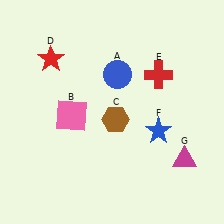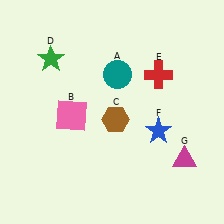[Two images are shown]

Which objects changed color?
A changed from blue to teal. D changed from red to green.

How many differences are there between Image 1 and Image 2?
There are 2 differences between the two images.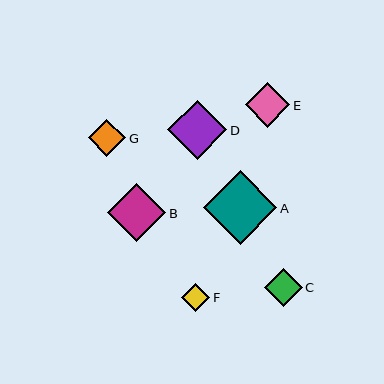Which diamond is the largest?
Diamond A is the largest with a size of approximately 73 pixels.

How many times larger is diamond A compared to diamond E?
Diamond A is approximately 1.7 times the size of diamond E.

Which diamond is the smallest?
Diamond F is the smallest with a size of approximately 28 pixels.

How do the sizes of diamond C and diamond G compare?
Diamond C and diamond G are approximately the same size.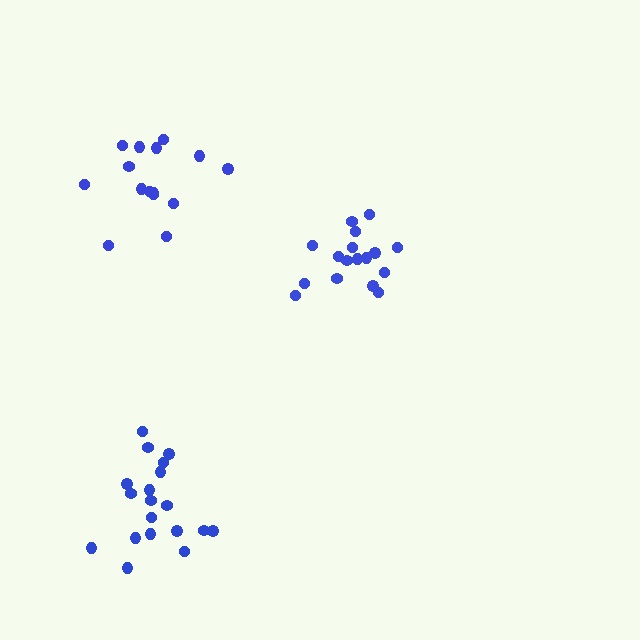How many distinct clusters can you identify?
There are 3 distinct clusters.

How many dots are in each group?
Group 1: 17 dots, Group 2: 15 dots, Group 3: 19 dots (51 total).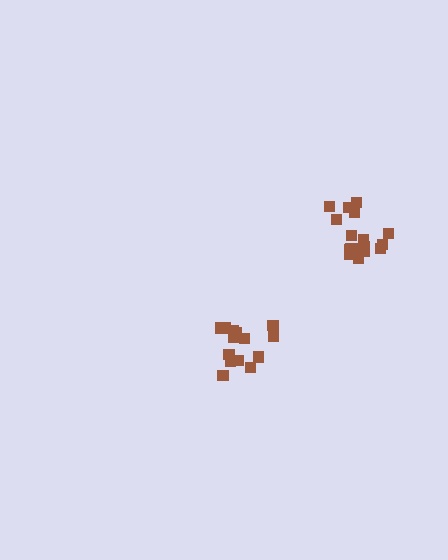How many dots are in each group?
Group 1: 17 dots, Group 2: 14 dots (31 total).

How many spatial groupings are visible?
There are 2 spatial groupings.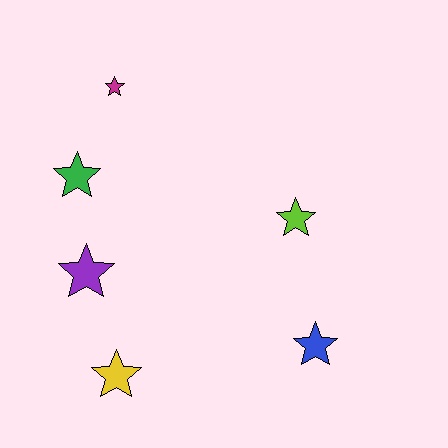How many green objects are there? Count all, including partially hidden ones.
There is 1 green object.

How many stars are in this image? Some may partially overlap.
There are 6 stars.